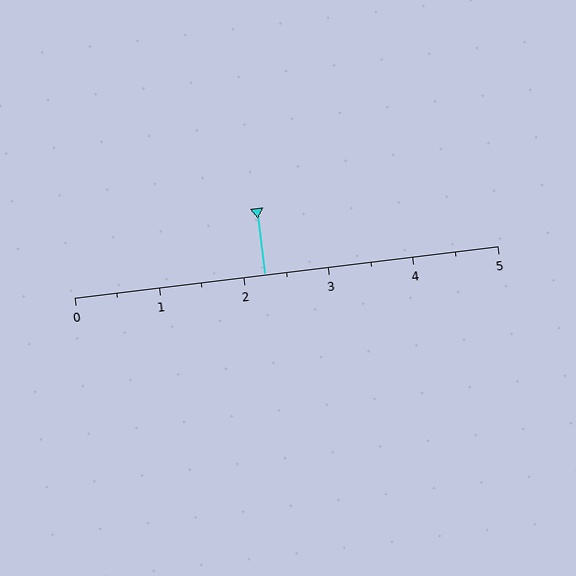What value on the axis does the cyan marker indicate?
The marker indicates approximately 2.2.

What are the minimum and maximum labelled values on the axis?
The axis runs from 0 to 5.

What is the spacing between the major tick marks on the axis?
The major ticks are spaced 1 apart.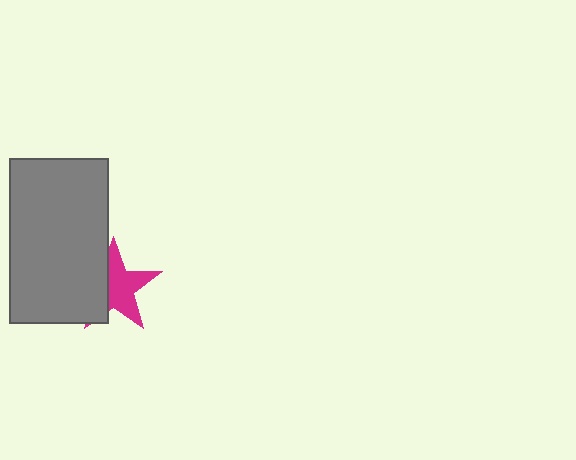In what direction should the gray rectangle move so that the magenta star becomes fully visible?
The gray rectangle should move left. That is the shortest direction to clear the overlap and leave the magenta star fully visible.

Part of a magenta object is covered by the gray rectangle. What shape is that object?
It is a star.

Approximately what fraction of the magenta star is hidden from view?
Roughly 40% of the magenta star is hidden behind the gray rectangle.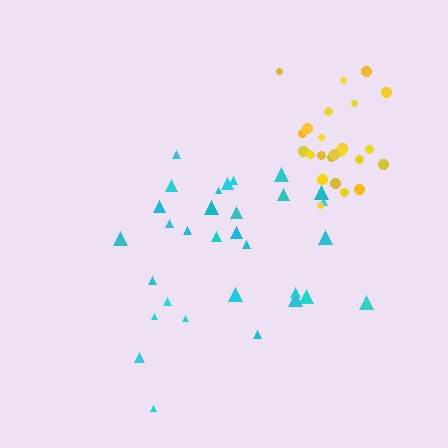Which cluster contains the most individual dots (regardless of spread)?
Cyan (32).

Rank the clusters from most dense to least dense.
yellow, cyan.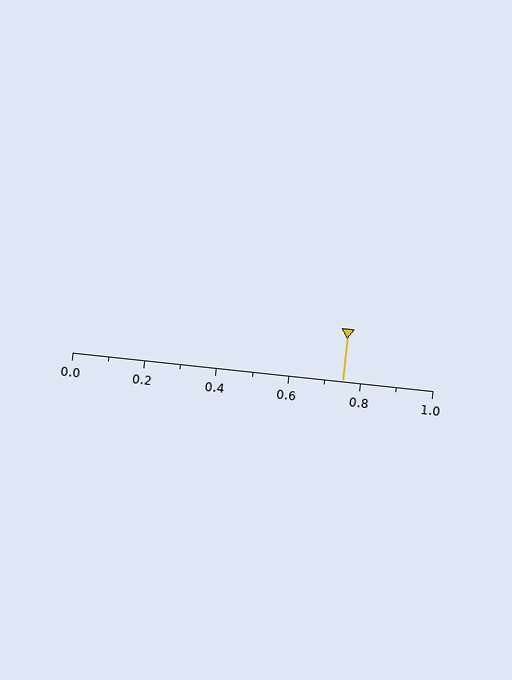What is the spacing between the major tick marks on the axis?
The major ticks are spaced 0.2 apart.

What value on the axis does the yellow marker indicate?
The marker indicates approximately 0.75.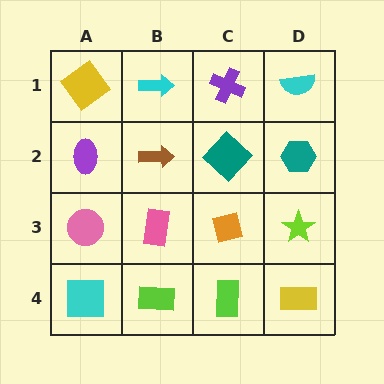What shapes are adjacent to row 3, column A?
A purple ellipse (row 2, column A), a cyan square (row 4, column A), a pink rectangle (row 3, column B).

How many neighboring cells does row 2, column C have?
4.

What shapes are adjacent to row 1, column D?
A teal hexagon (row 2, column D), a purple cross (row 1, column C).